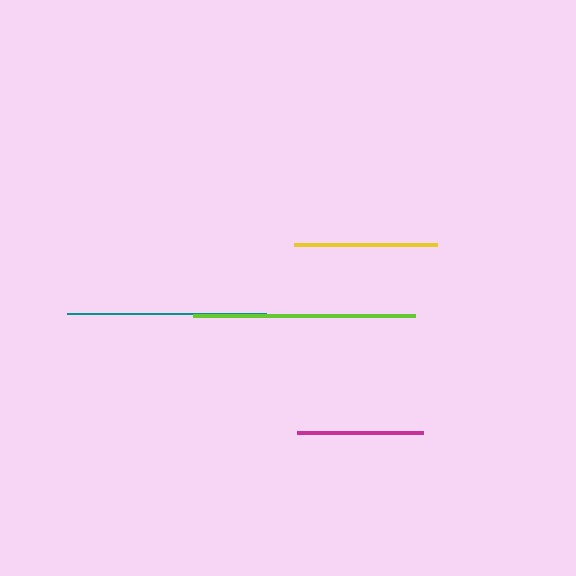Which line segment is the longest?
The lime line is the longest at approximately 222 pixels.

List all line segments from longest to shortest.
From longest to shortest: lime, teal, yellow, magenta.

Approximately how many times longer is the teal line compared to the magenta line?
The teal line is approximately 1.6 times the length of the magenta line.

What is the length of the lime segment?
The lime segment is approximately 222 pixels long.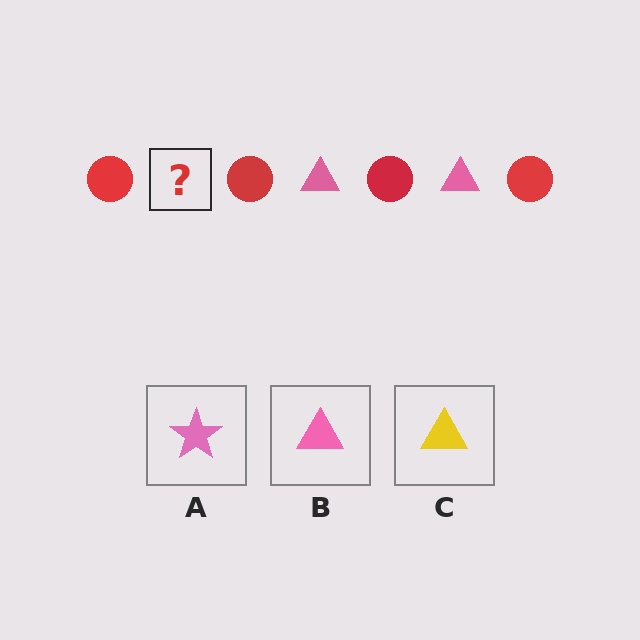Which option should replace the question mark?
Option B.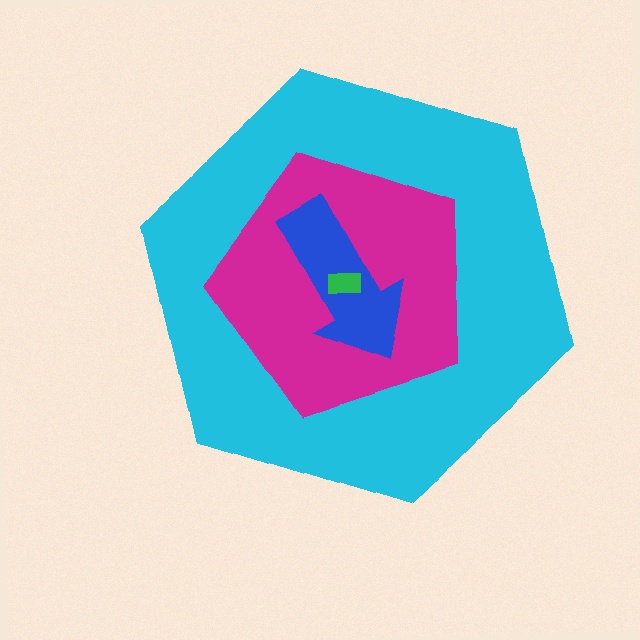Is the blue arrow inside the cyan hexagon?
Yes.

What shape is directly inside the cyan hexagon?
The magenta pentagon.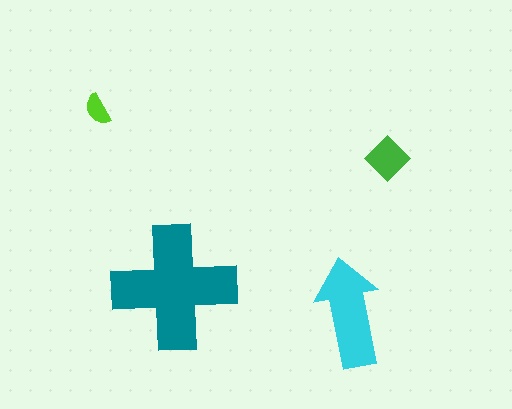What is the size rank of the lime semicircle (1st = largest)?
4th.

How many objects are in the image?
There are 4 objects in the image.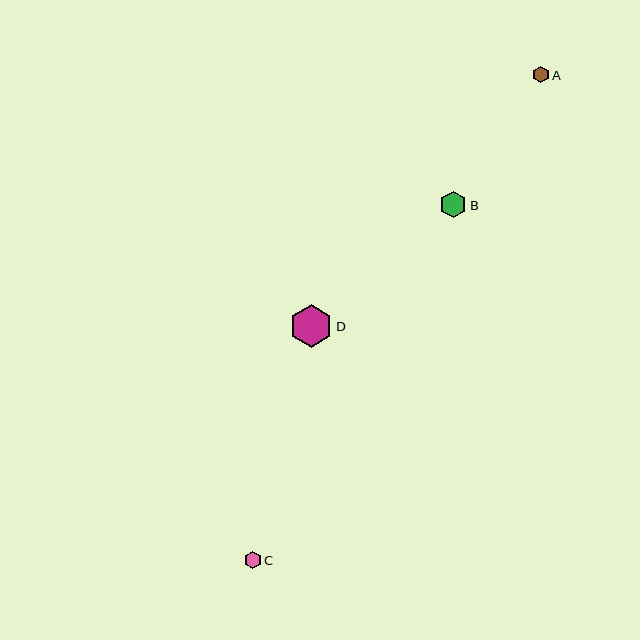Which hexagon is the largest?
Hexagon D is the largest with a size of approximately 43 pixels.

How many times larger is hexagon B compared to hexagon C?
Hexagon B is approximately 1.6 times the size of hexagon C.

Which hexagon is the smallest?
Hexagon A is the smallest with a size of approximately 16 pixels.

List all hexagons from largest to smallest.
From largest to smallest: D, B, C, A.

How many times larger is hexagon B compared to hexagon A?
Hexagon B is approximately 1.6 times the size of hexagon A.